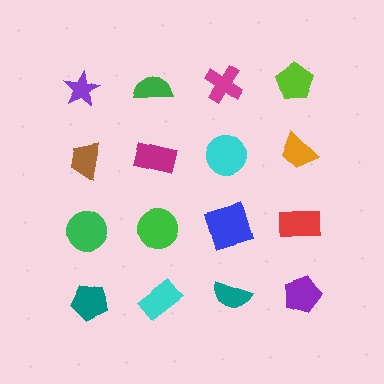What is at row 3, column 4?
A red rectangle.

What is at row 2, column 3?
A cyan circle.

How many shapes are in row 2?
4 shapes.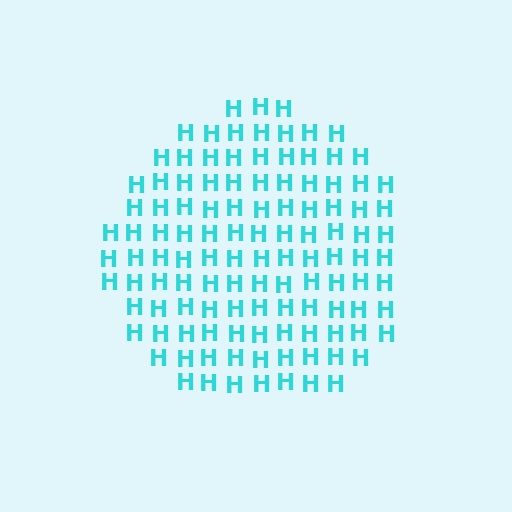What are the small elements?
The small elements are letter H's.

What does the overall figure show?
The overall figure shows a circle.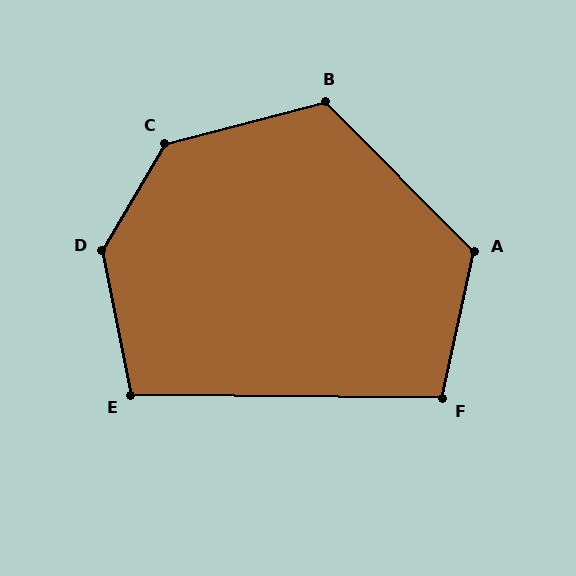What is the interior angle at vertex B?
Approximately 120 degrees (obtuse).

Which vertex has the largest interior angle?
D, at approximately 138 degrees.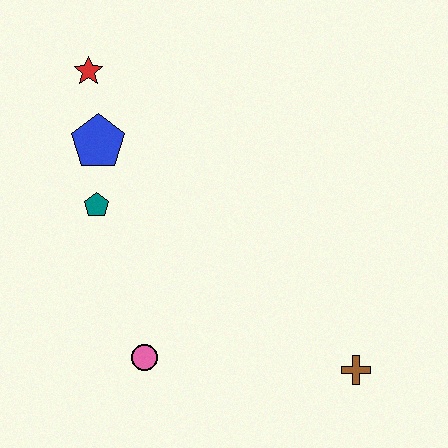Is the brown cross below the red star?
Yes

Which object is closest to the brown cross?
The pink circle is closest to the brown cross.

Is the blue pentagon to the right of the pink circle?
No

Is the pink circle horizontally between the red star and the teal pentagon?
No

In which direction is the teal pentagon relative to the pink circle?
The teal pentagon is above the pink circle.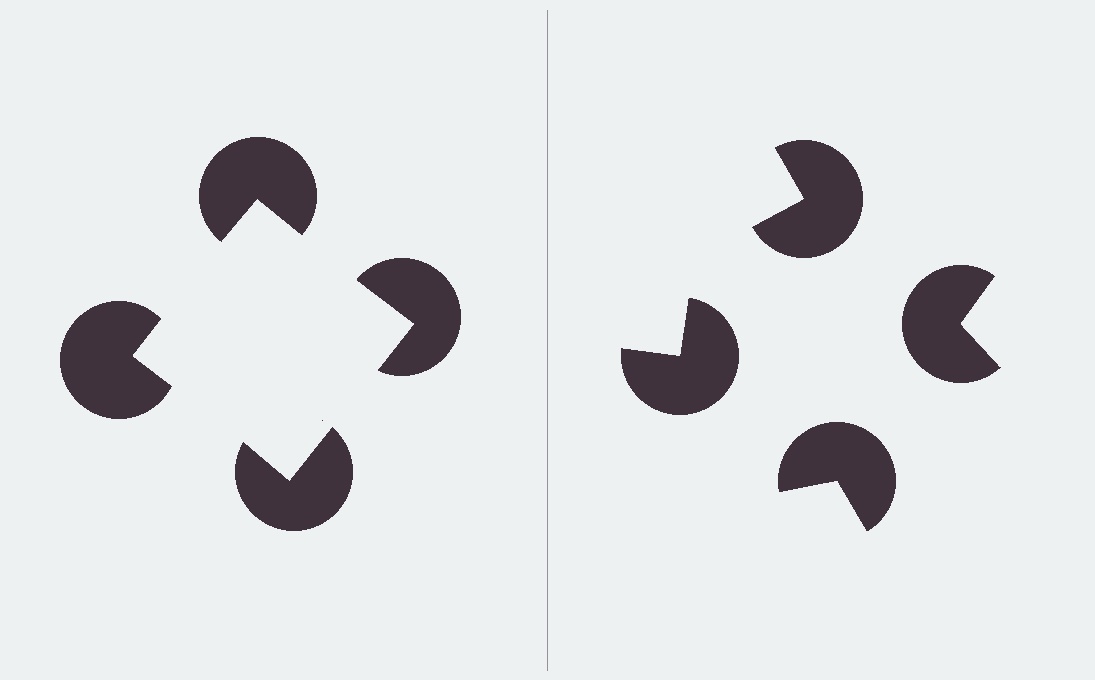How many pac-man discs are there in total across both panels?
8 — 4 on each side.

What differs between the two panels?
The pac-man discs are positioned identically on both sides; only the wedge orientations differ. On the left they align to a square; on the right they are misaligned.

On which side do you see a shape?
An illusory square appears on the left side. On the right side the wedge cuts are rotated, so no coherent shape forms.